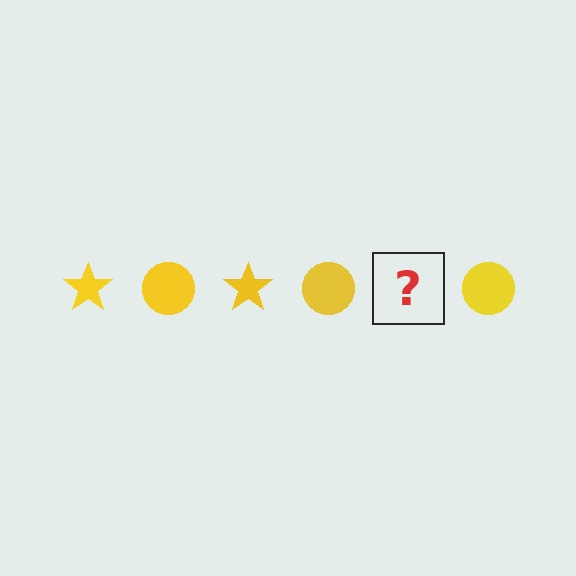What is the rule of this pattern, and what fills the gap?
The rule is that the pattern cycles through star, circle shapes in yellow. The gap should be filled with a yellow star.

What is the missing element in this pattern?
The missing element is a yellow star.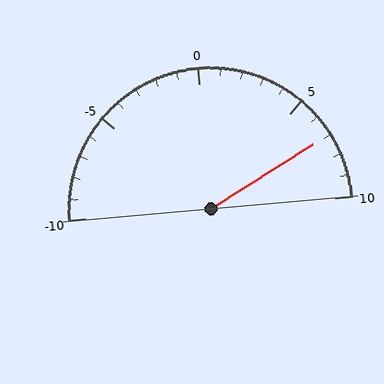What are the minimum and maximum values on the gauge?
The gauge ranges from -10 to 10.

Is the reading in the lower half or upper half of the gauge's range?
The reading is in the upper half of the range (-10 to 10).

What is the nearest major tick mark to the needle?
The nearest major tick mark is 5.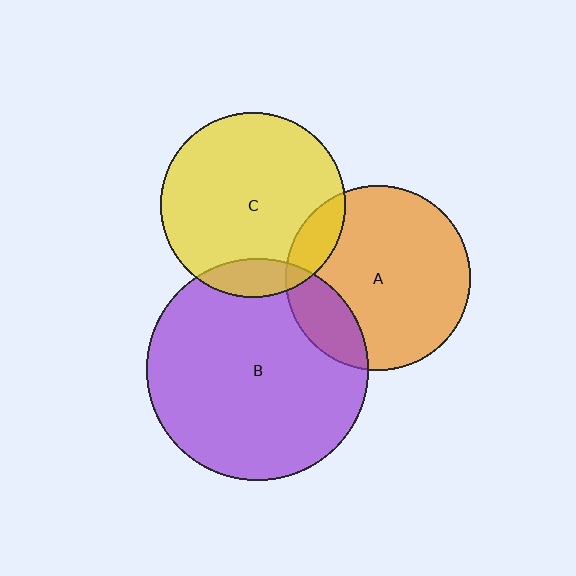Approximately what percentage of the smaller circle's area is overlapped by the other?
Approximately 10%.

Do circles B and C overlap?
Yes.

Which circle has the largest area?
Circle B (purple).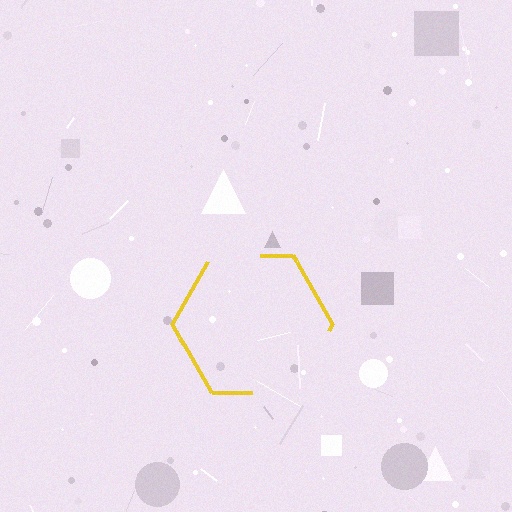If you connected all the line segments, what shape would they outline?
They would outline a hexagon.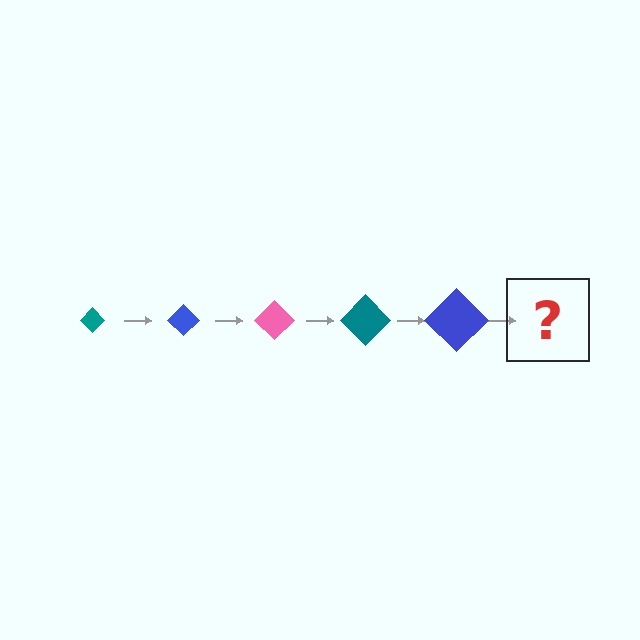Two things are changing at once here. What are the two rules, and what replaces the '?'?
The two rules are that the diamond grows larger each step and the color cycles through teal, blue, and pink. The '?' should be a pink diamond, larger than the previous one.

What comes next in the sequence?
The next element should be a pink diamond, larger than the previous one.